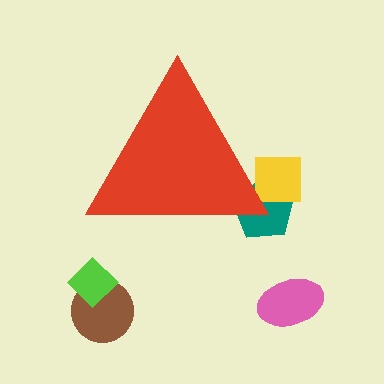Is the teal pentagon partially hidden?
Yes, the teal pentagon is partially hidden behind the red triangle.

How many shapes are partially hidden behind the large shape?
2 shapes are partially hidden.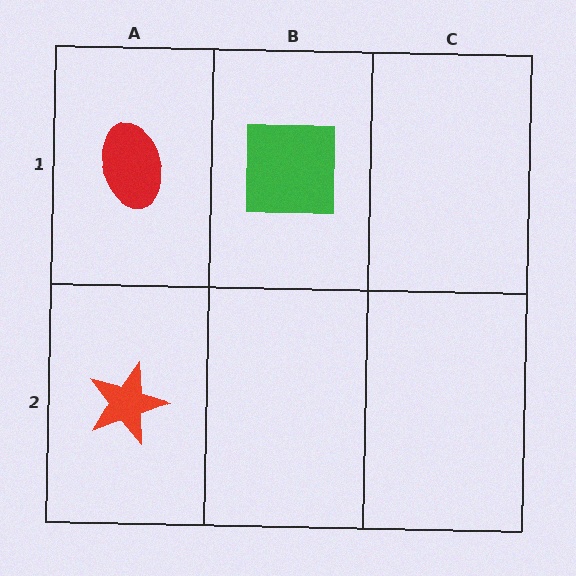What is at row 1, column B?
A green square.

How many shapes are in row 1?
2 shapes.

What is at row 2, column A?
A red star.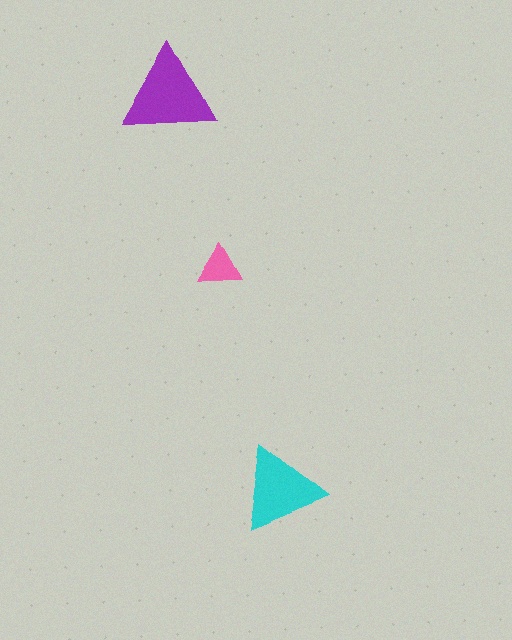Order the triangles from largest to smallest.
the purple one, the cyan one, the pink one.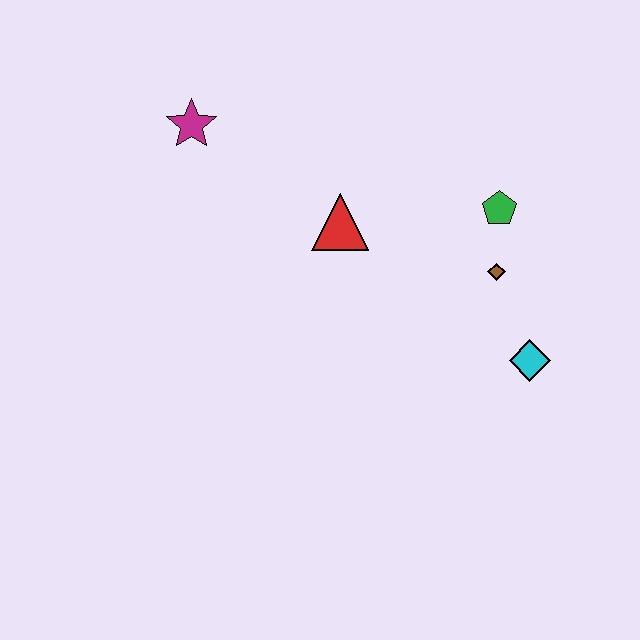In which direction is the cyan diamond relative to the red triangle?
The cyan diamond is to the right of the red triangle.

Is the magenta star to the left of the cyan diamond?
Yes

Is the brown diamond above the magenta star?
No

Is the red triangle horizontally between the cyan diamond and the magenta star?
Yes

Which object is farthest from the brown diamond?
The magenta star is farthest from the brown diamond.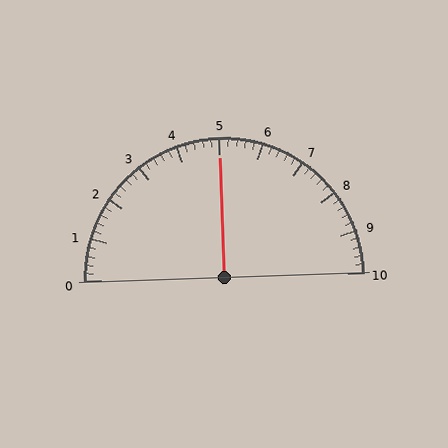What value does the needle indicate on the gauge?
The needle indicates approximately 5.0.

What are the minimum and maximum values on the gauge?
The gauge ranges from 0 to 10.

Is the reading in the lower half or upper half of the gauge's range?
The reading is in the upper half of the range (0 to 10).